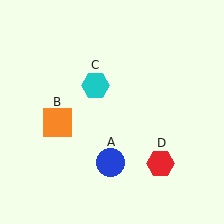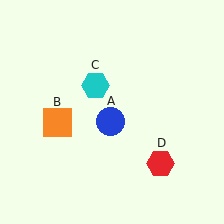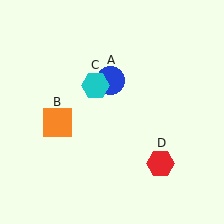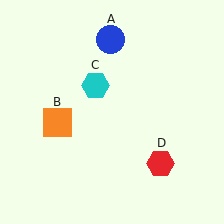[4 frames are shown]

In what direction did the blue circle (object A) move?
The blue circle (object A) moved up.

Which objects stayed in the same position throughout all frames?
Orange square (object B) and cyan hexagon (object C) and red hexagon (object D) remained stationary.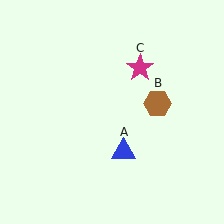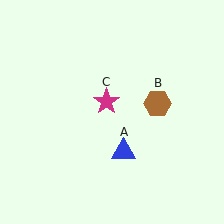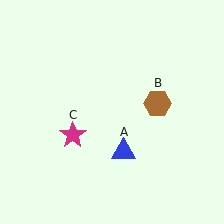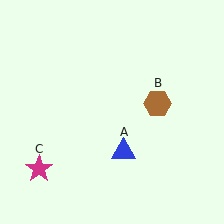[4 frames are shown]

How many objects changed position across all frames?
1 object changed position: magenta star (object C).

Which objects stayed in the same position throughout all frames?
Blue triangle (object A) and brown hexagon (object B) remained stationary.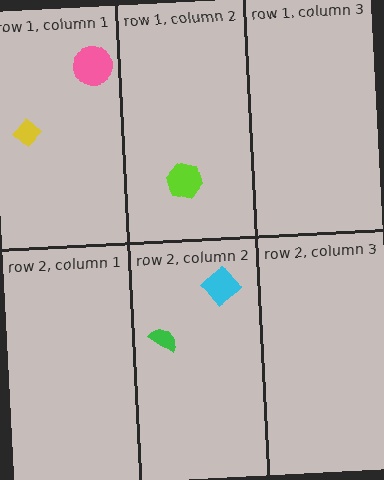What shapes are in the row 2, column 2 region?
The cyan diamond, the green semicircle.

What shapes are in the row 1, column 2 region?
The lime hexagon.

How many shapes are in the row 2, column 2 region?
2.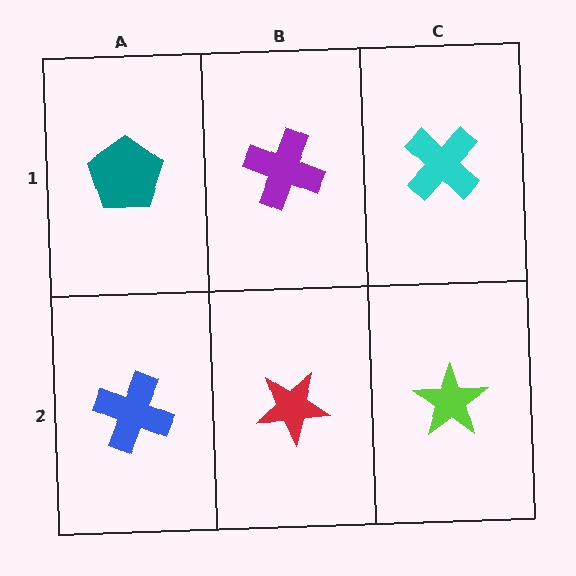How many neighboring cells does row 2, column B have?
3.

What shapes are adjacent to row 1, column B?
A red star (row 2, column B), a teal pentagon (row 1, column A), a cyan cross (row 1, column C).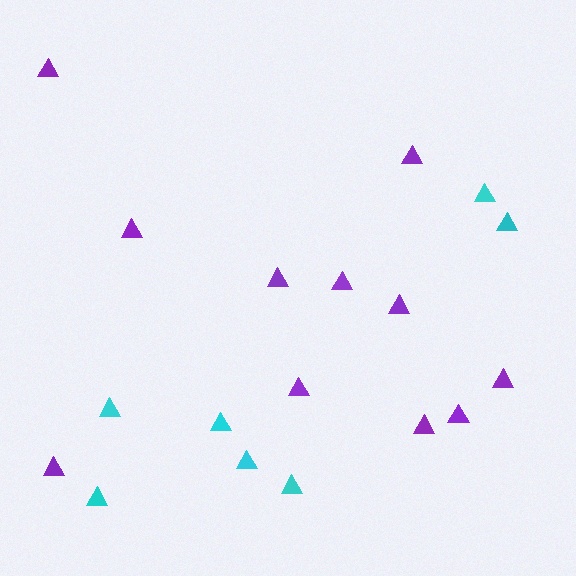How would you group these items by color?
There are 2 groups: one group of cyan triangles (7) and one group of purple triangles (11).